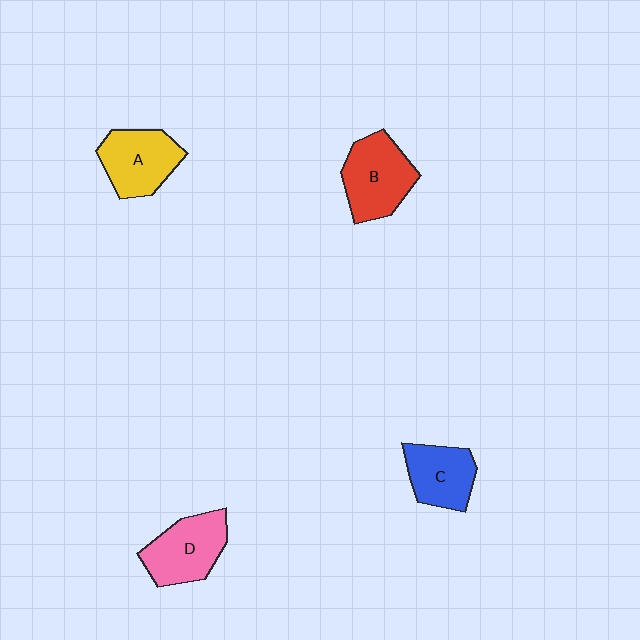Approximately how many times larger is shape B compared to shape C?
Approximately 1.3 times.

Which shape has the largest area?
Shape B (red).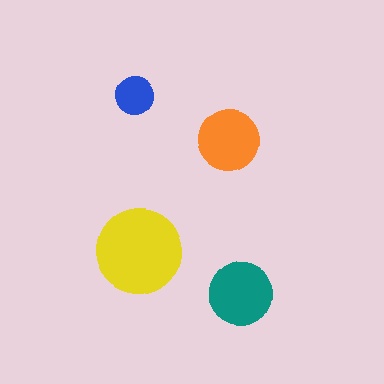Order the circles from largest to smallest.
the yellow one, the teal one, the orange one, the blue one.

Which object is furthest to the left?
The blue circle is leftmost.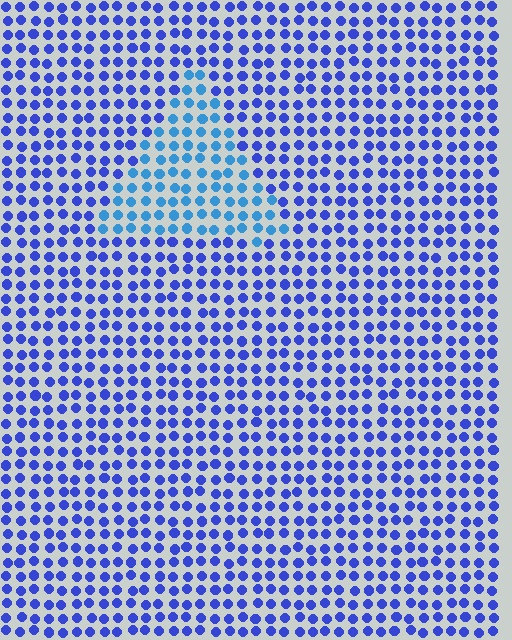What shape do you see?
I see a triangle.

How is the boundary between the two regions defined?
The boundary is defined purely by a slight shift in hue (about 30 degrees). Spacing, size, and orientation are identical on both sides.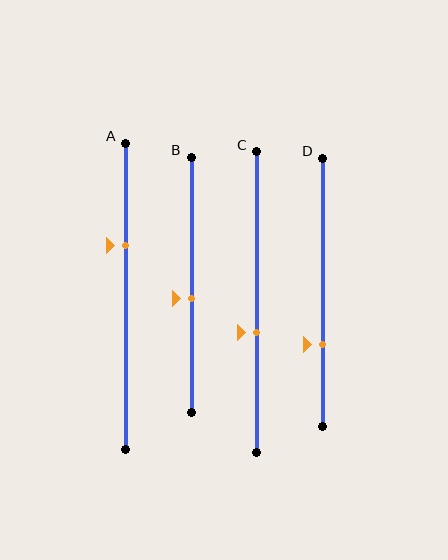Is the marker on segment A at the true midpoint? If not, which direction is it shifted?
No, the marker on segment A is shifted upward by about 17% of the segment length.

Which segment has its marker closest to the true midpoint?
Segment B has its marker closest to the true midpoint.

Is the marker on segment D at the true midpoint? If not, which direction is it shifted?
No, the marker on segment D is shifted downward by about 20% of the segment length.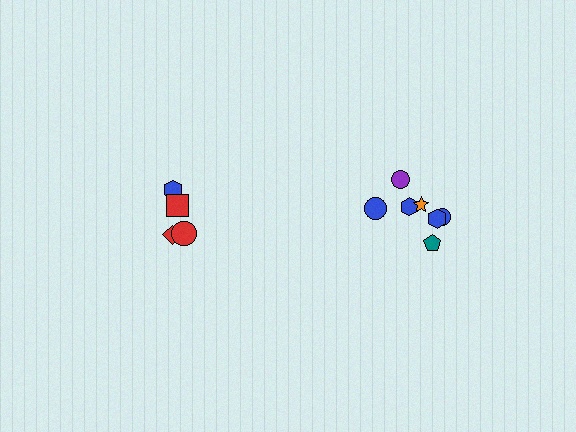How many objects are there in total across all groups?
There are 11 objects.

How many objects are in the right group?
There are 7 objects.